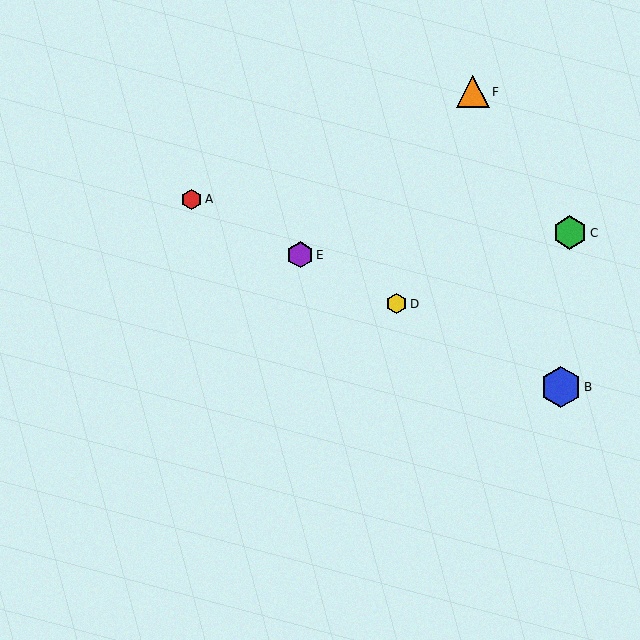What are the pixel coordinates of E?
Object E is at (300, 255).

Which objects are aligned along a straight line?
Objects A, B, D, E are aligned along a straight line.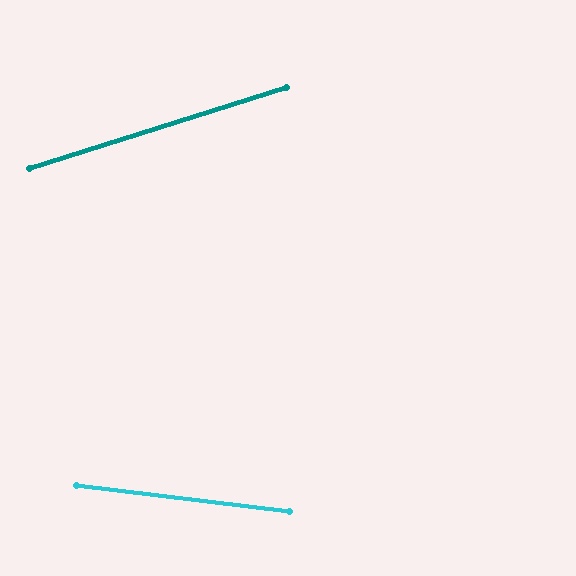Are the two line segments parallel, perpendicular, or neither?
Neither parallel nor perpendicular — they differ by about 24°.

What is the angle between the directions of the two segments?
Approximately 24 degrees.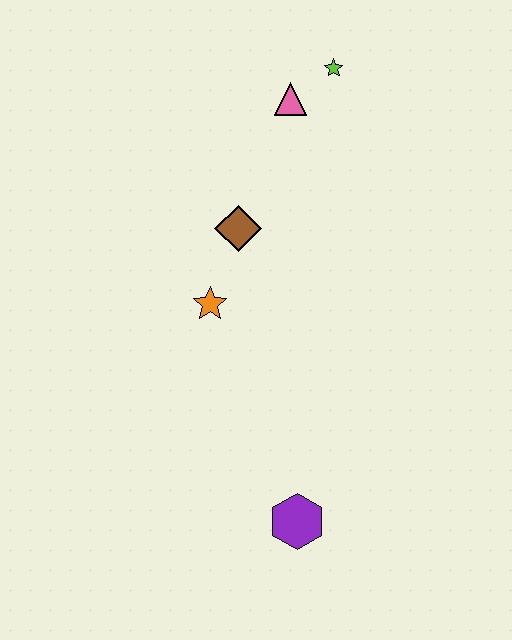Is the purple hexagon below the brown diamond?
Yes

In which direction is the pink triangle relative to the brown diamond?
The pink triangle is above the brown diamond.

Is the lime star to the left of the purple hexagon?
No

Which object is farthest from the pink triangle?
The purple hexagon is farthest from the pink triangle.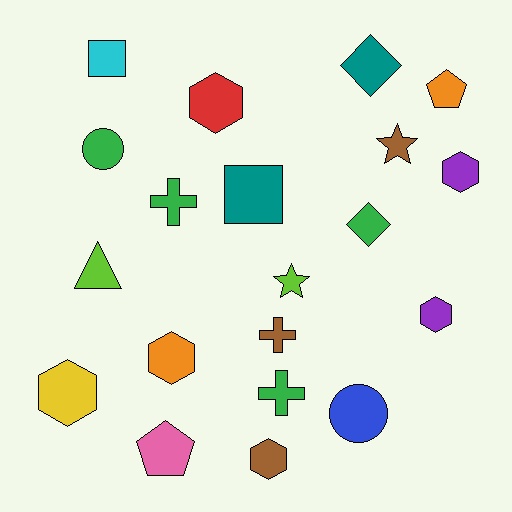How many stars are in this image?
There are 2 stars.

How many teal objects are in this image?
There are 2 teal objects.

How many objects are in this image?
There are 20 objects.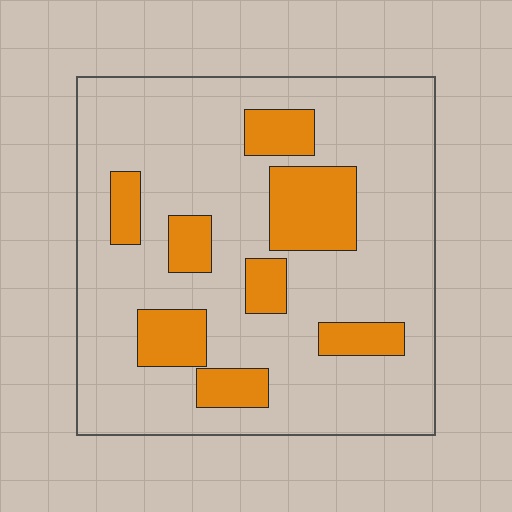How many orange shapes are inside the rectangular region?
8.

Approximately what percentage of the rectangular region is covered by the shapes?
Approximately 20%.